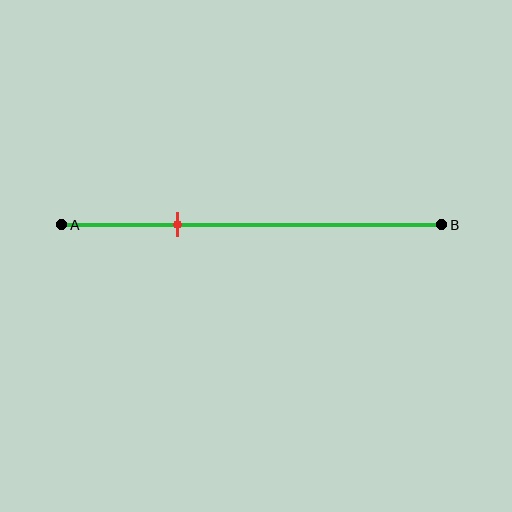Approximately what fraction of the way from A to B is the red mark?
The red mark is approximately 30% of the way from A to B.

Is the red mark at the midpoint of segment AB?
No, the mark is at about 30% from A, not at the 50% midpoint.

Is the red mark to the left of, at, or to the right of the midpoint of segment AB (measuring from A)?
The red mark is to the left of the midpoint of segment AB.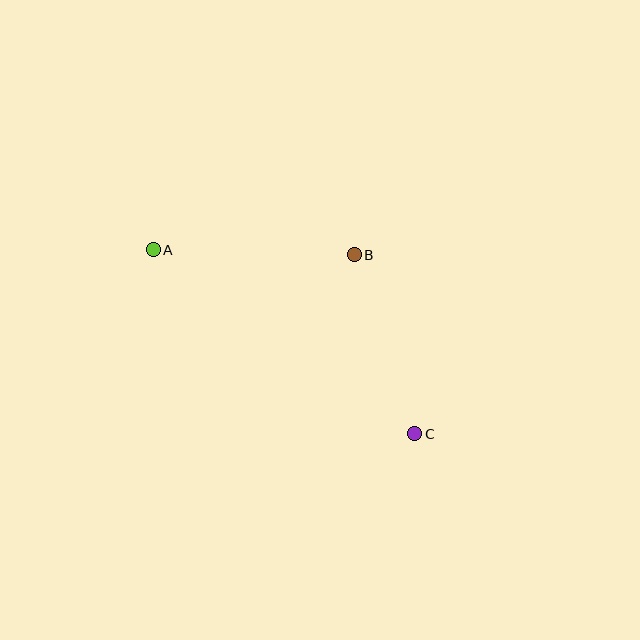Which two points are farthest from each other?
Points A and C are farthest from each other.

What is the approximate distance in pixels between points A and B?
The distance between A and B is approximately 201 pixels.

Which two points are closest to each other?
Points B and C are closest to each other.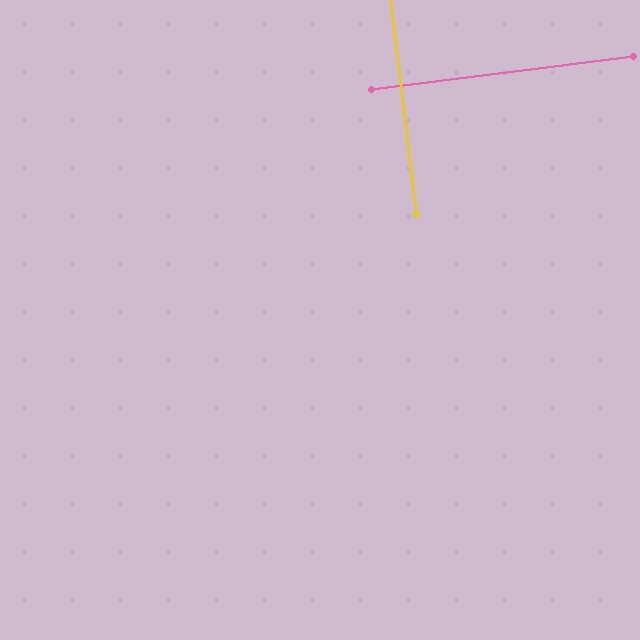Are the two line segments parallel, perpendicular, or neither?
Perpendicular — they meet at approximately 90°.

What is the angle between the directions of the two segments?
Approximately 90 degrees.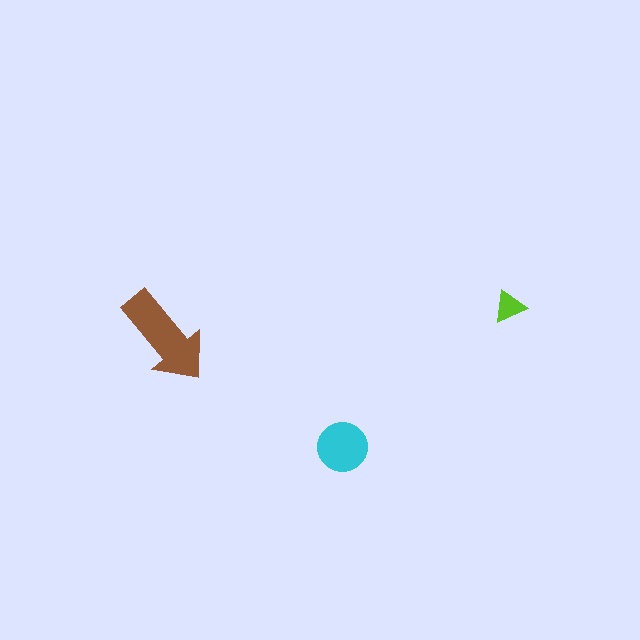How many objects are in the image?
There are 3 objects in the image.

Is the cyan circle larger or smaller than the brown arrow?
Smaller.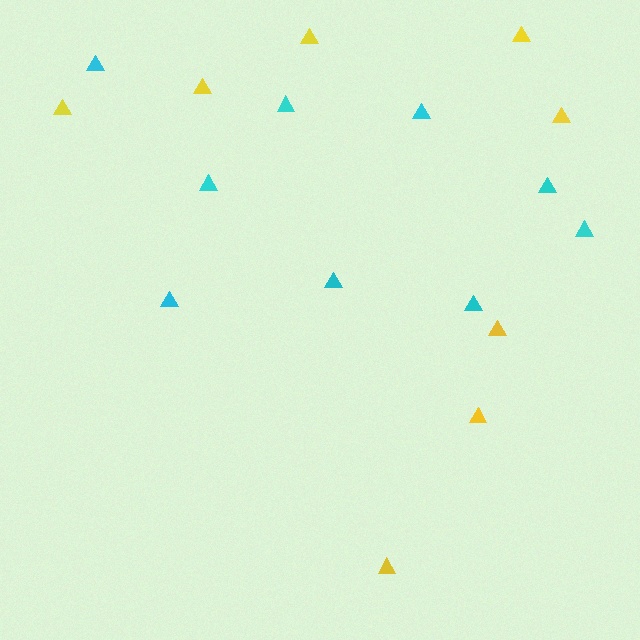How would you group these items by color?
There are 2 groups: one group of yellow triangles (8) and one group of cyan triangles (9).